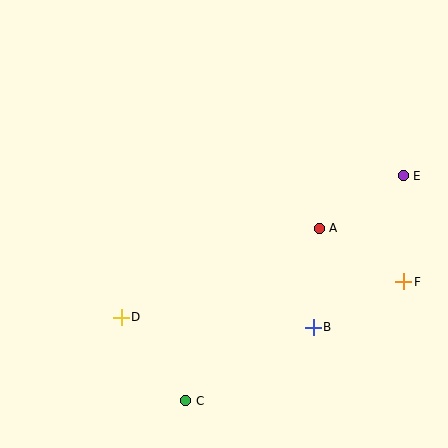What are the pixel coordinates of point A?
Point A is at (319, 228).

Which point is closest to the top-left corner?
Point D is closest to the top-left corner.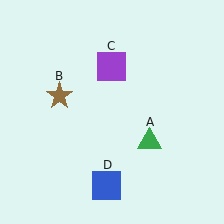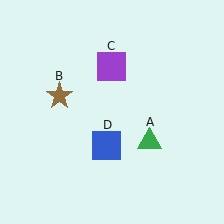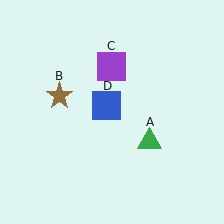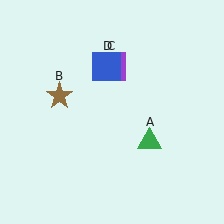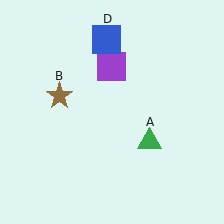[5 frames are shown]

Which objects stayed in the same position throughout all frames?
Green triangle (object A) and brown star (object B) and purple square (object C) remained stationary.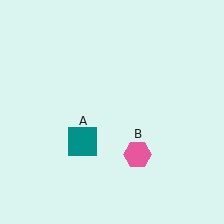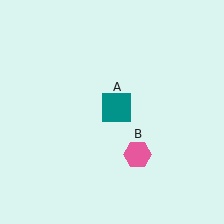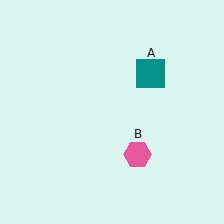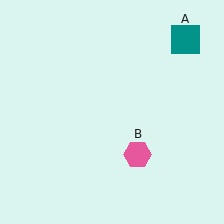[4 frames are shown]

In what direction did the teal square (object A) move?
The teal square (object A) moved up and to the right.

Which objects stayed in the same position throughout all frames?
Pink hexagon (object B) remained stationary.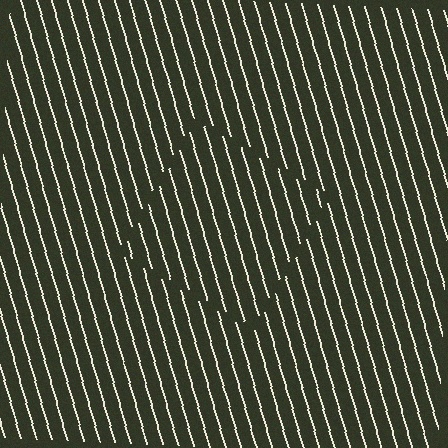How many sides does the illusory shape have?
4 sides — the line-ends trace a square.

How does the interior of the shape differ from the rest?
The interior of the shape contains the same grating, shifted by half a period — the contour is defined by the phase discontinuity where line-ends from the inner and outer gratings abut.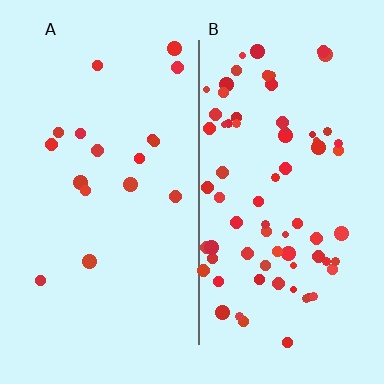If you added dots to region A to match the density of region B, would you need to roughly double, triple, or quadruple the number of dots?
Approximately quadruple.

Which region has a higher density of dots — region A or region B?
B (the right).